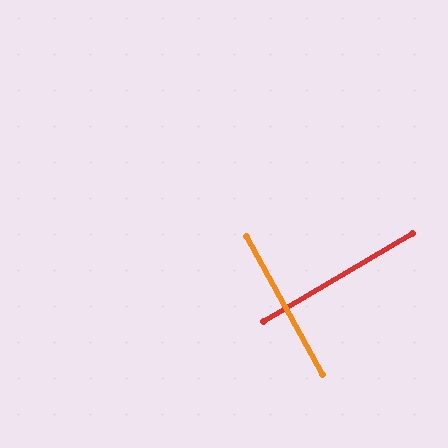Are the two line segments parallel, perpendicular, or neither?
Perpendicular — they meet at approximately 88°.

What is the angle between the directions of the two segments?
Approximately 88 degrees.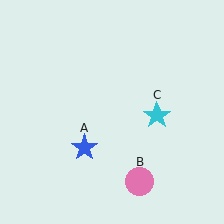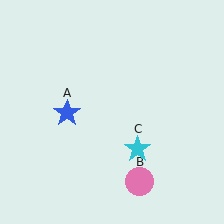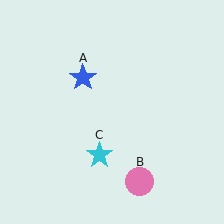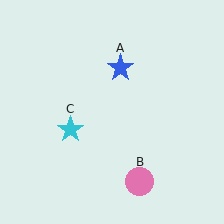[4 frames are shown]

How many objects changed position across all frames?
2 objects changed position: blue star (object A), cyan star (object C).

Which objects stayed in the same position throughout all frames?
Pink circle (object B) remained stationary.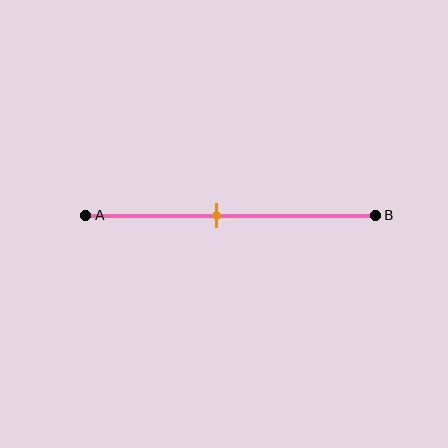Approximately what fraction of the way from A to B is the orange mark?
The orange mark is approximately 45% of the way from A to B.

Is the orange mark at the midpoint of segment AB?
No, the mark is at about 45% from A, not at the 50% midpoint.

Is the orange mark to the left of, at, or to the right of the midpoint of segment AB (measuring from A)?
The orange mark is to the left of the midpoint of segment AB.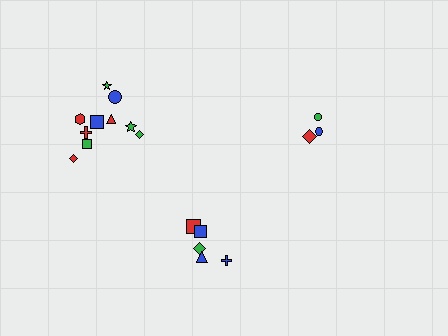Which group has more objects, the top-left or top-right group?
The top-left group.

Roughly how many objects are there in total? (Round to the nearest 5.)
Roughly 20 objects in total.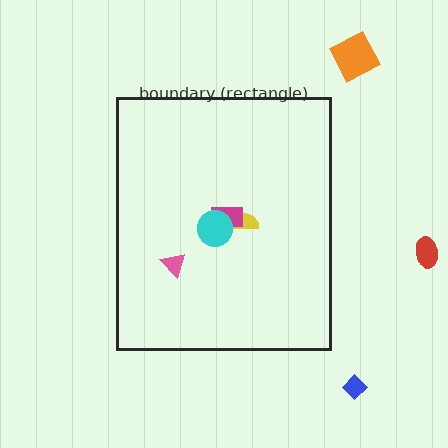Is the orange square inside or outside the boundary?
Outside.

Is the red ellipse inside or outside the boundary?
Outside.